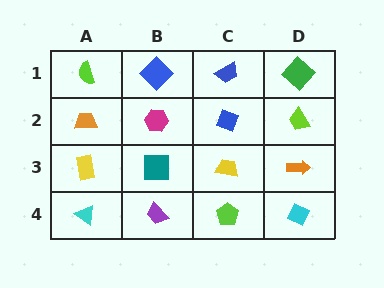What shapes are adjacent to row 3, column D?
A lime trapezoid (row 2, column D), a cyan diamond (row 4, column D), a yellow trapezoid (row 3, column C).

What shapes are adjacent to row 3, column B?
A magenta hexagon (row 2, column B), a purple trapezoid (row 4, column B), a yellow rectangle (row 3, column A), a yellow trapezoid (row 3, column C).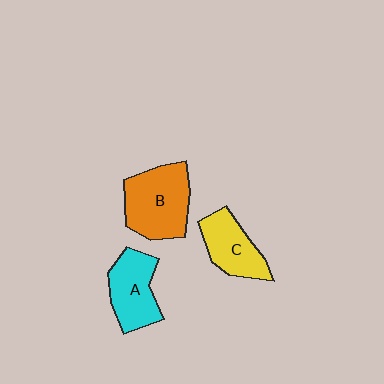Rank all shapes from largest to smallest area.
From largest to smallest: B (orange), A (cyan), C (yellow).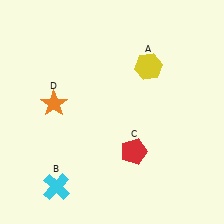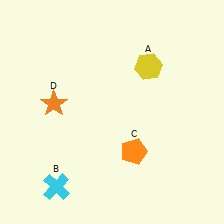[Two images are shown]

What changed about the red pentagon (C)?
In Image 1, C is red. In Image 2, it changed to orange.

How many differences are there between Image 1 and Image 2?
There is 1 difference between the two images.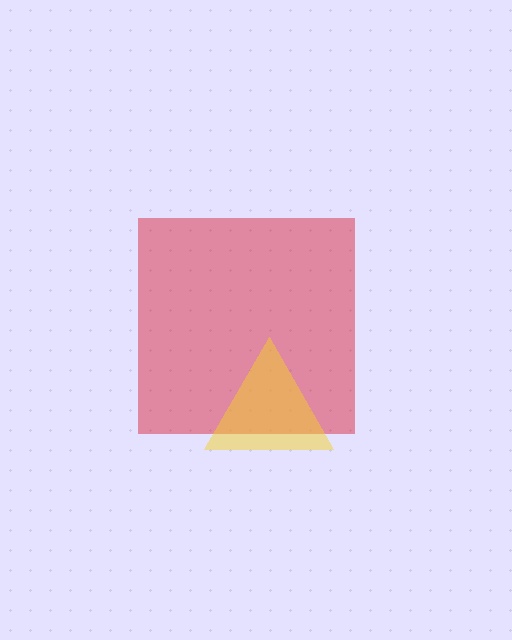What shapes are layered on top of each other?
The layered shapes are: a red square, a yellow triangle.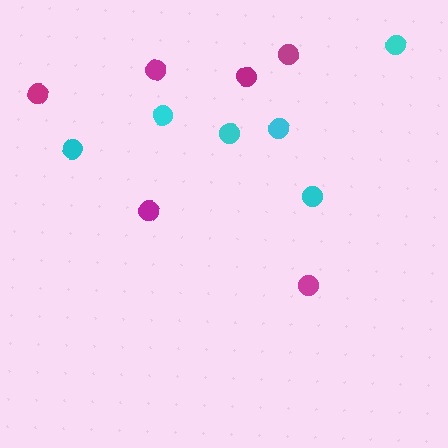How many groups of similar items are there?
There are 2 groups: one group of cyan circles (6) and one group of magenta circles (6).